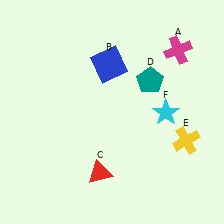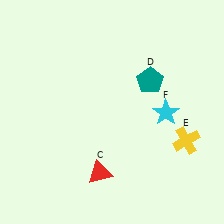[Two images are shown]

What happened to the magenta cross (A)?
The magenta cross (A) was removed in Image 2. It was in the top-right area of Image 1.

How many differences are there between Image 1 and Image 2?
There are 2 differences between the two images.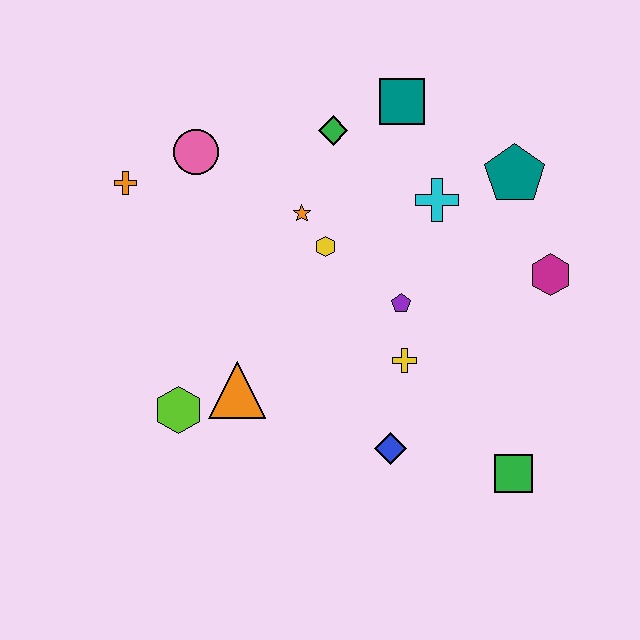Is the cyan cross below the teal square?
Yes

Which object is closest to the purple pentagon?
The yellow cross is closest to the purple pentagon.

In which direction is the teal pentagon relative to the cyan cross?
The teal pentagon is to the right of the cyan cross.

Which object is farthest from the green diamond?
The green square is farthest from the green diamond.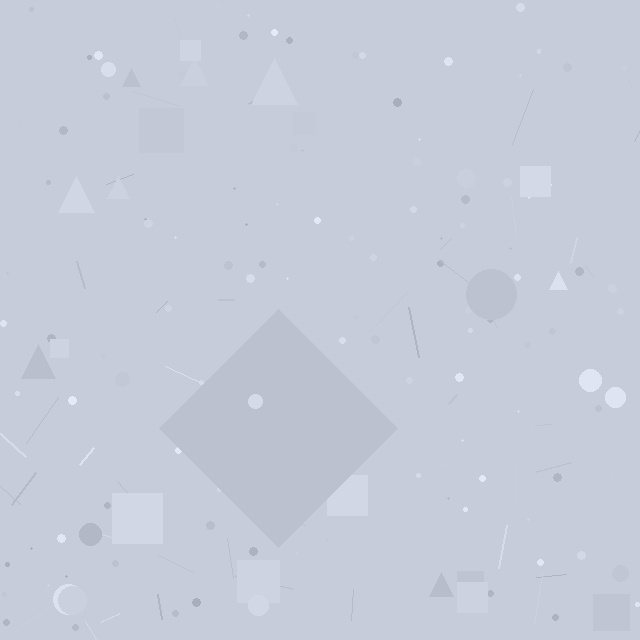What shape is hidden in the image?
A diamond is hidden in the image.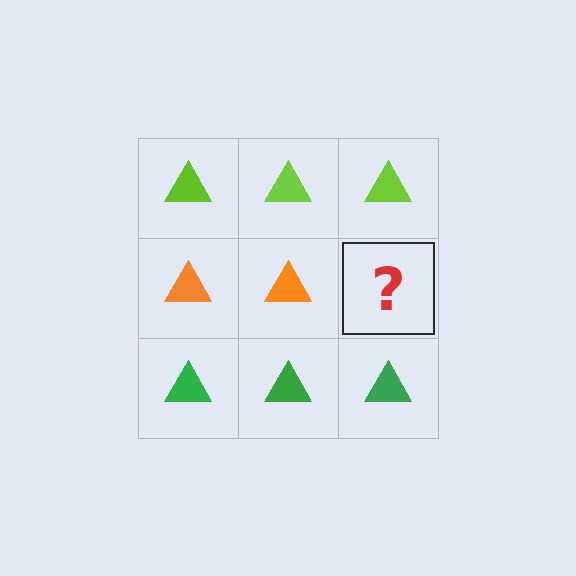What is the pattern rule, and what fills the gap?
The rule is that each row has a consistent color. The gap should be filled with an orange triangle.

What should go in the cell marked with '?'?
The missing cell should contain an orange triangle.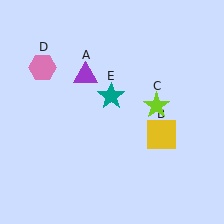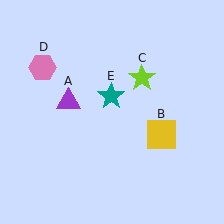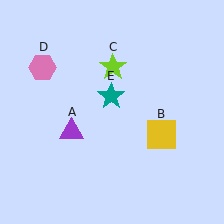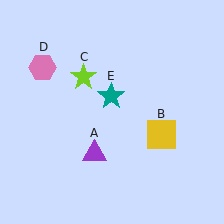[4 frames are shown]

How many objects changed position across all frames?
2 objects changed position: purple triangle (object A), lime star (object C).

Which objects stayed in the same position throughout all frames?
Yellow square (object B) and pink hexagon (object D) and teal star (object E) remained stationary.